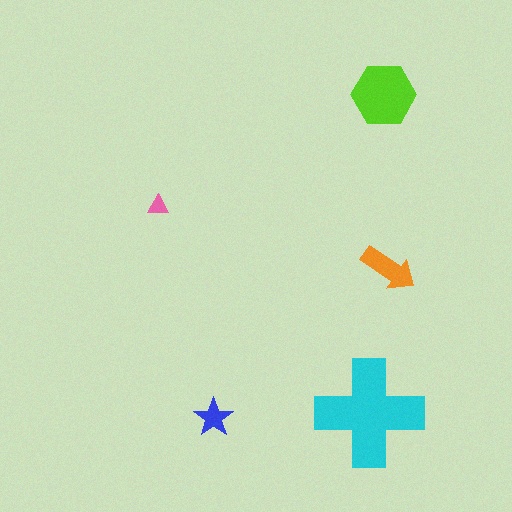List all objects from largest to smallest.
The cyan cross, the lime hexagon, the orange arrow, the blue star, the pink triangle.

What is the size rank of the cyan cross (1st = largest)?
1st.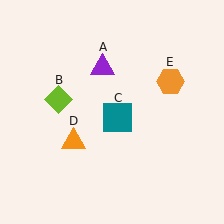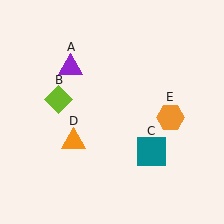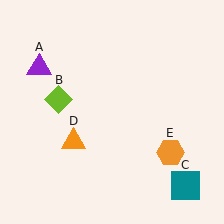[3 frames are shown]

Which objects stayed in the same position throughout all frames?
Lime diamond (object B) and orange triangle (object D) remained stationary.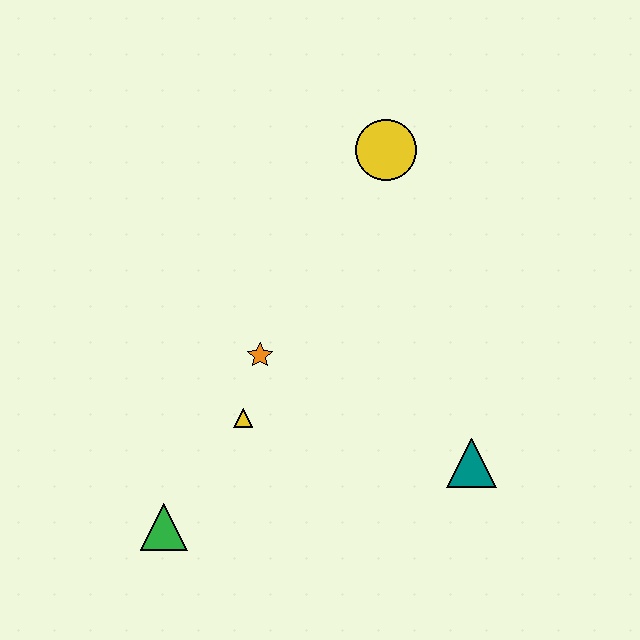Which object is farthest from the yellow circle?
The green triangle is farthest from the yellow circle.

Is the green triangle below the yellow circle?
Yes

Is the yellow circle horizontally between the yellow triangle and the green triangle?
No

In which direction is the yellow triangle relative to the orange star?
The yellow triangle is below the orange star.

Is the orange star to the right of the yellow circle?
No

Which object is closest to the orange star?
The yellow triangle is closest to the orange star.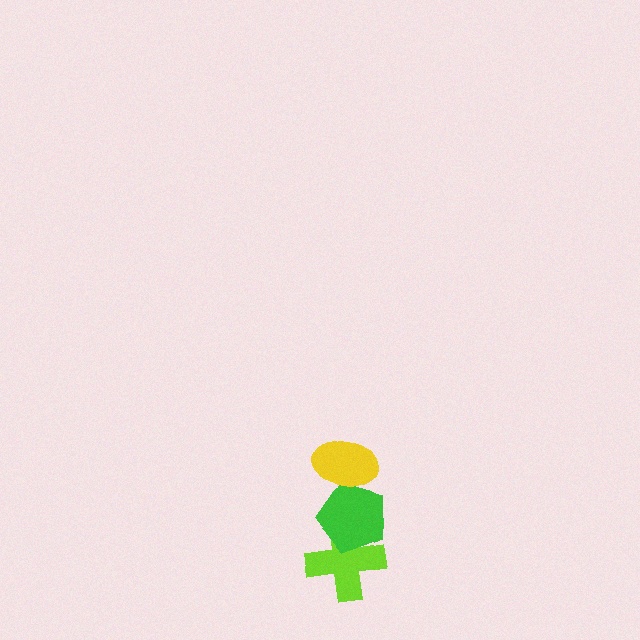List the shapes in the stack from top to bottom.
From top to bottom: the yellow ellipse, the green pentagon, the lime cross.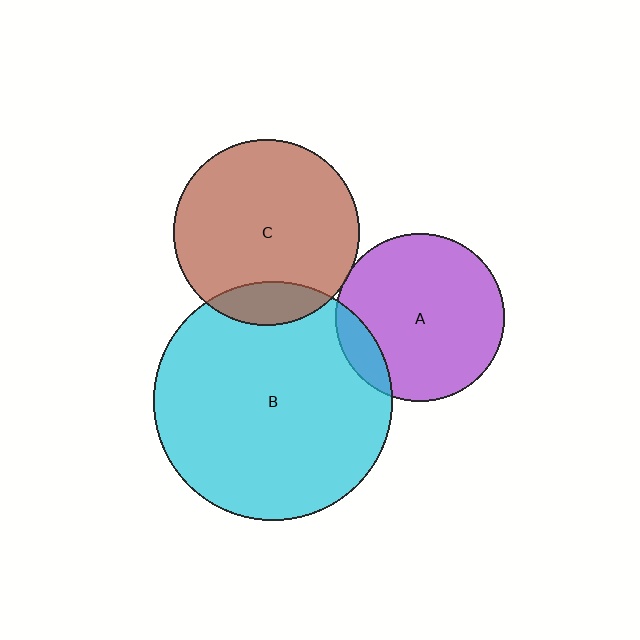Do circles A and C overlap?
Yes.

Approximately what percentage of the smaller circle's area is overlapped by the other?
Approximately 5%.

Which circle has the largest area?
Circle B (cyan).